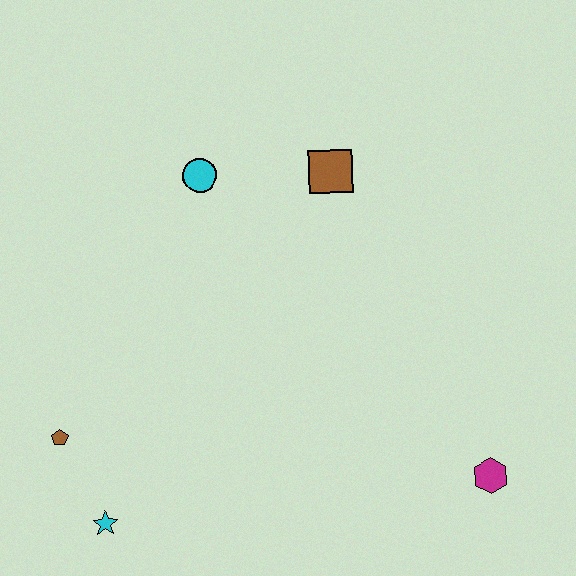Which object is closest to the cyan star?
The brown pentagon is closest to the cyan star.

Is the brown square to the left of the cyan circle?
No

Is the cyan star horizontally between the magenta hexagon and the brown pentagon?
Yes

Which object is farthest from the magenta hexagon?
The brown pentagon is farthest from the magenta hexagon.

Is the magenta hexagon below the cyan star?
No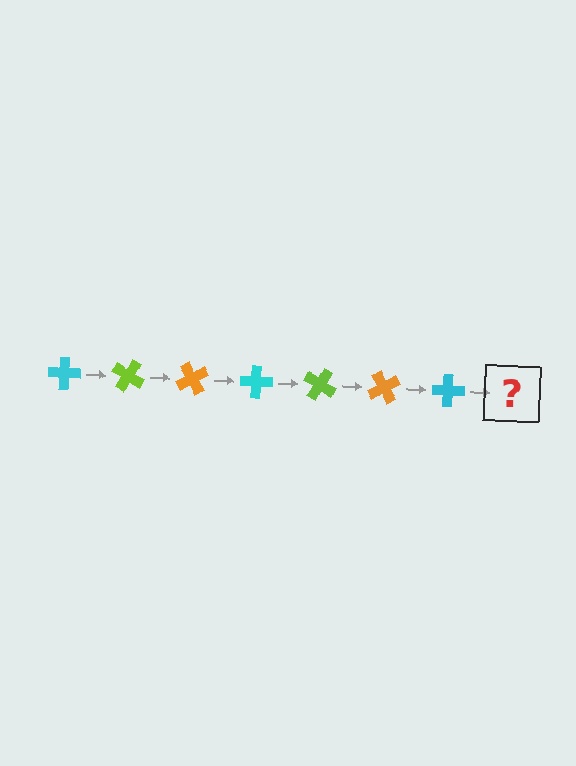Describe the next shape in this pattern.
It should be a lime cross, rotated 210 degrees from the start.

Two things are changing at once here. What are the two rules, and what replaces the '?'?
The two rules are that it rotates 30 degrees each step and the color cycles through cyan, lime, and orange. The '?' should be a lime cross, rotated 210 degrees from the start.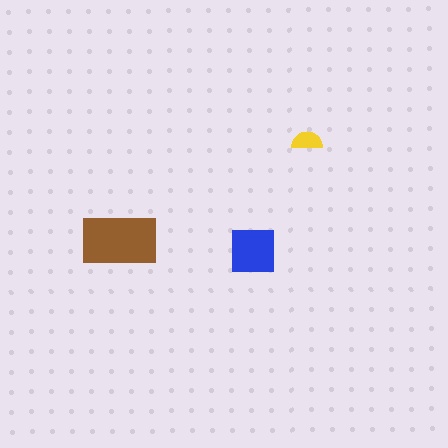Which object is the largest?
The brown rectangle.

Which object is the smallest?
The yellow semicircle.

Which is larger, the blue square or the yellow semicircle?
The blue square.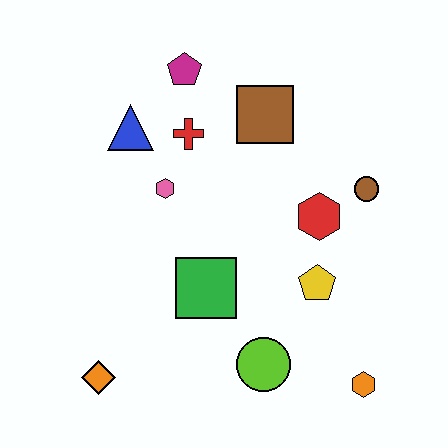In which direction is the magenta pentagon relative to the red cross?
The magenta pentagon is above the red cross.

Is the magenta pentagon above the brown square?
Yes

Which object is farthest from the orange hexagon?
The magenta pentagon is farthest from the orange hexagon.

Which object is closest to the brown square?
The red cross is closest to the brown square.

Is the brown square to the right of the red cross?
Yes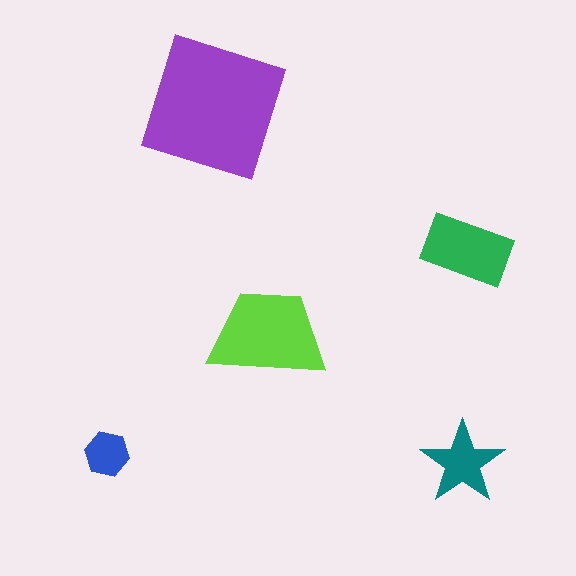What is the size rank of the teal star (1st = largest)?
4th.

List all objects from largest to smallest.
The purple square, the lime trapezoid, the green rectangle, the teal star, the blue hexagon.